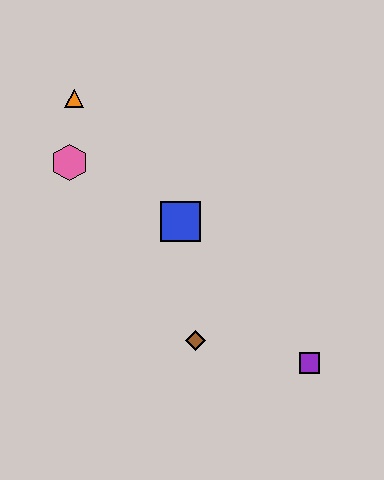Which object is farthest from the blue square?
The purple square is farthest from the blue square.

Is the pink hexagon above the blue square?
Yes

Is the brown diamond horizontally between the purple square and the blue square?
Yes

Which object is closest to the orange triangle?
The pink hexagon is closest to the orange triangle.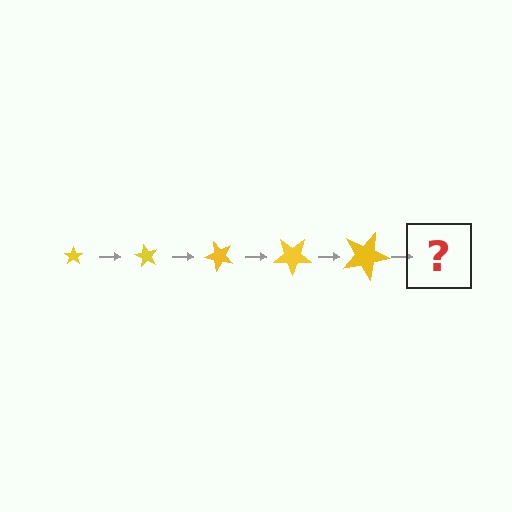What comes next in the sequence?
The next element should be a star, larger than the previous one and rotated 300 degrees from the start.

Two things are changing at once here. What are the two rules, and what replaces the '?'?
The two rules are that the star grows larger each step and it rotates 60 degrees each step. The '?' should be a star, larger than the previous one and rotated 300 degrees from the start.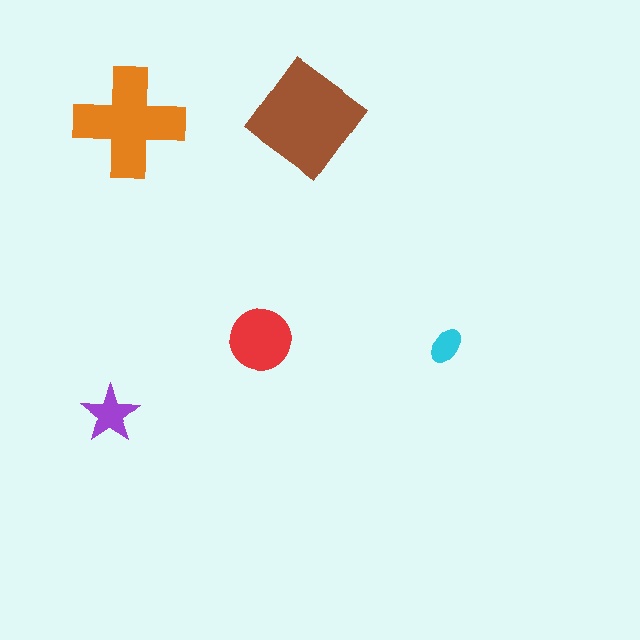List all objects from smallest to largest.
The cyan ellipse, the purple star, the red circle, the orange cross, the brown diamond.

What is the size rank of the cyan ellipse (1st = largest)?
5th.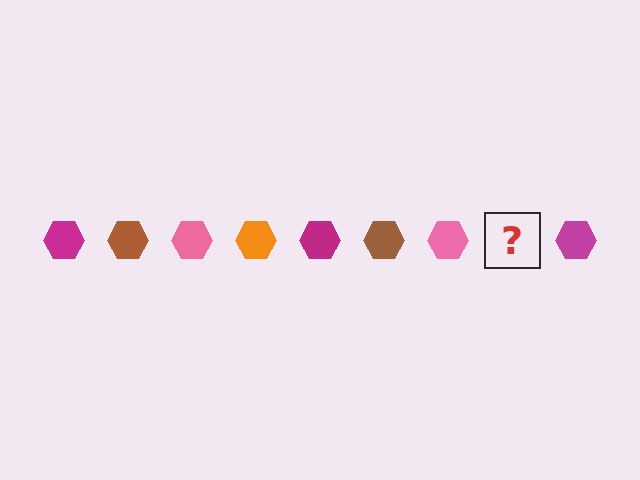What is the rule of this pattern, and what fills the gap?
The rule is that the pattern cycles through magenta, brown, pink, orange hexagons. The gap should be filled with an orange hexagon.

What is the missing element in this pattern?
The missing element is an orange hexagon.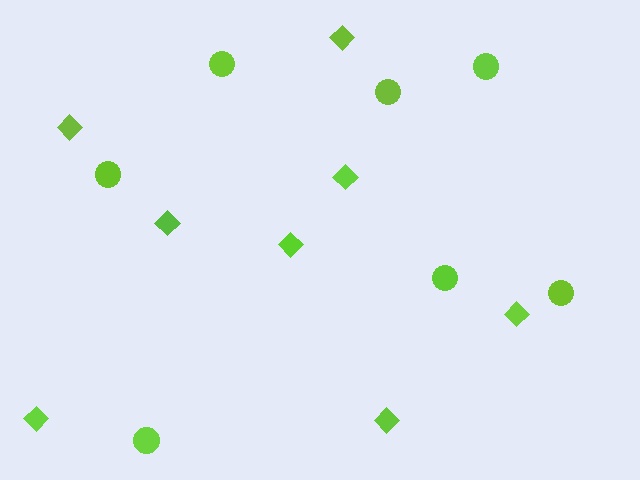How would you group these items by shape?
There are 2 groups: one group of diamonds (8) and one group of circles (7).